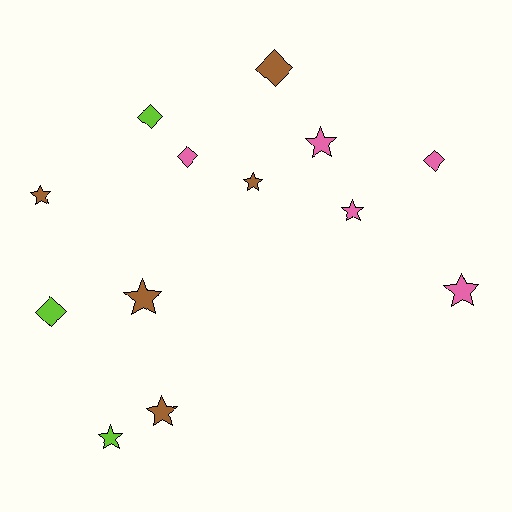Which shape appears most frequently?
Star, with 8 objects.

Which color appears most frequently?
Pink, with 5 objects.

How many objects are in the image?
There are 13 objects.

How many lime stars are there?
There is 1 lime star.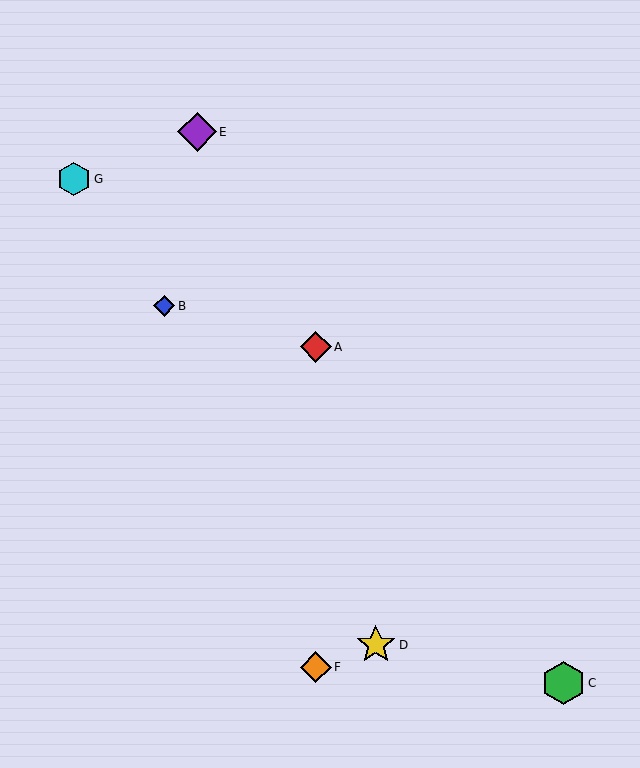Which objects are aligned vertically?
Objects A, F are aligned vertically.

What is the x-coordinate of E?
Object E is at x≈197.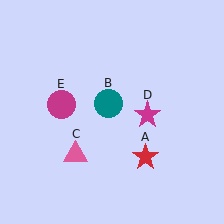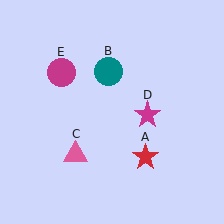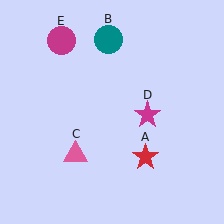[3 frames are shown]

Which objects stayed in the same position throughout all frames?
Red star (object A) and pink triangle (object C) and magenta star (object D) remained stationary.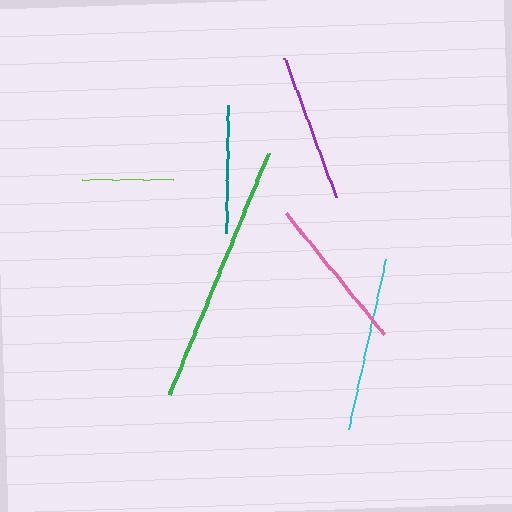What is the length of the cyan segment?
The cyan segment is approximately 174 pixels long.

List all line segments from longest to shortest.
From longest to shortest: green, cyan, pink, purple, teal, lime.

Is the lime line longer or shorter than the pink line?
The pink line is longer than the lime line.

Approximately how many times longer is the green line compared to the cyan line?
The green line is approximately 1.5 times the length of the cyan line.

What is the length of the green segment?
The green segment is approximately 261 pixels long.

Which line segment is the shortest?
The lime line is the shortest at approximately 92 pixels.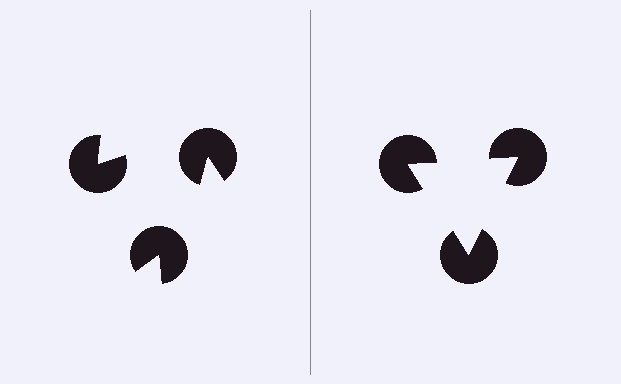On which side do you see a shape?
An illusory triangle appears on the right side. On the left side the wedge cuts are rotated, so no coherent shape forms.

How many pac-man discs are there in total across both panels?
6 — 3 on each side.